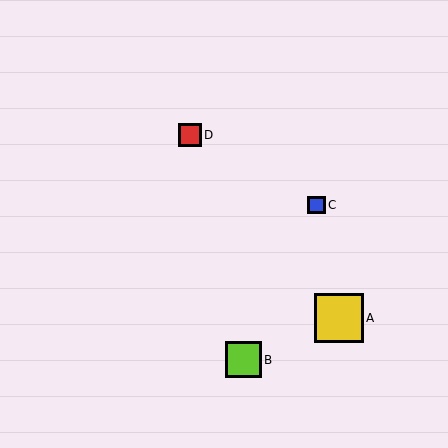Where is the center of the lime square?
The center of the lime square is at (243, 360).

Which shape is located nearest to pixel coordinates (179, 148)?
The red square (labeled D) at (190, 135) is nearest to that location.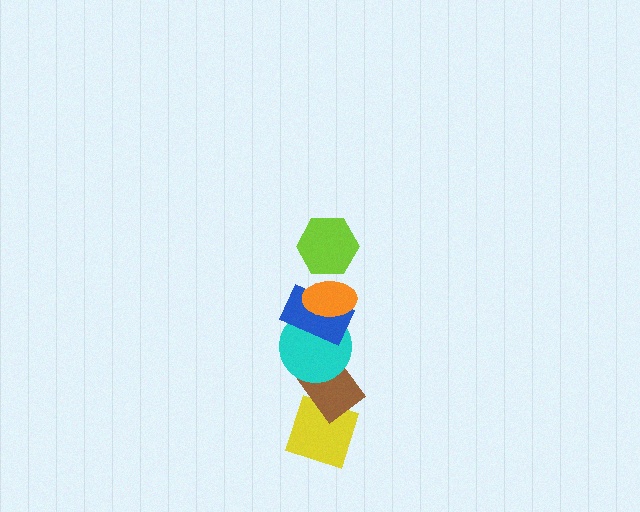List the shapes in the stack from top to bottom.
From top to bottom: the lime hexagon, the orange ellipse, the blue rectangle, the cyan circle, the brown rectangle, the yellow diamond.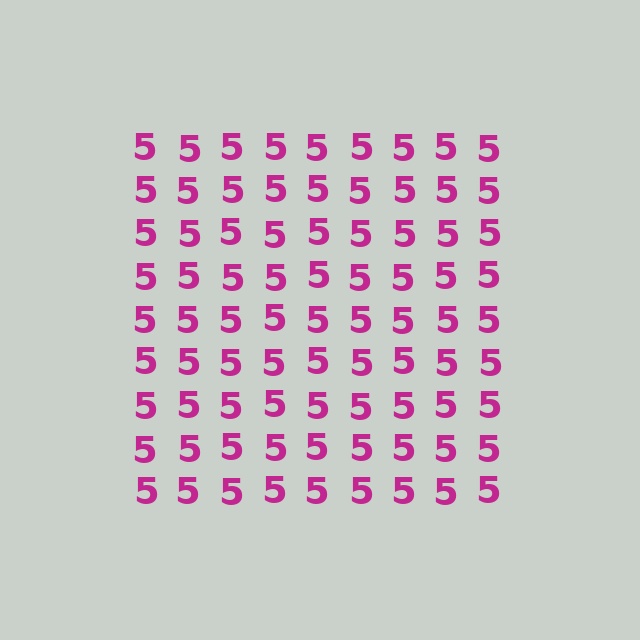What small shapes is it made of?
It is made of small digit 5's.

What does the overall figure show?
The overall figure shows a square.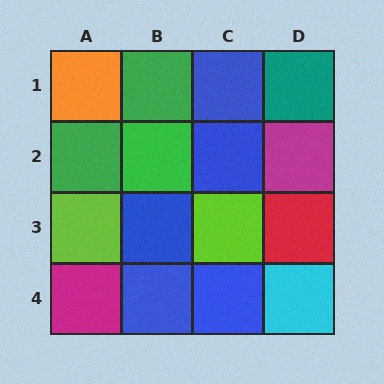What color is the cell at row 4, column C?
Blue.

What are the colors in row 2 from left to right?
Green, green, blue, magenta.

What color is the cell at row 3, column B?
Blue.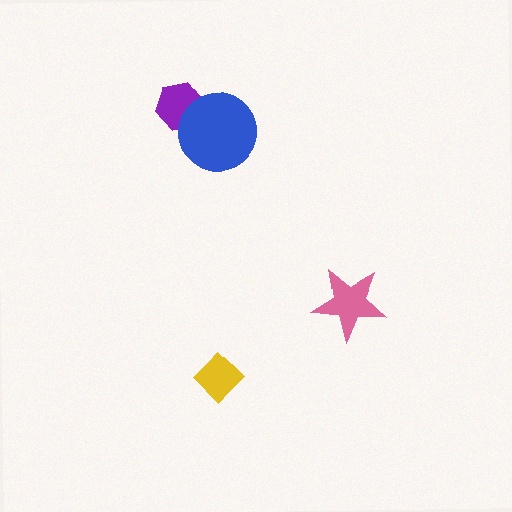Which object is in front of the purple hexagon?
The blue circle is in front of the purple hexagon.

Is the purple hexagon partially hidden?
Yes, it is partially covered by another shape.